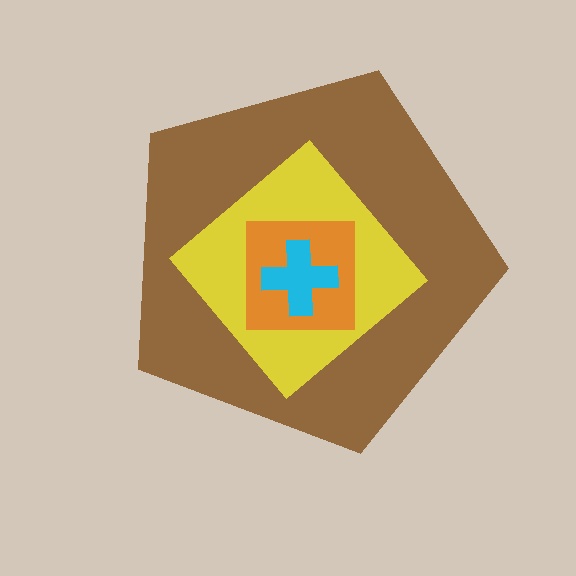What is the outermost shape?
The brown pentagon.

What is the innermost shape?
The cyan cross.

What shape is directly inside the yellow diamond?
The orange square.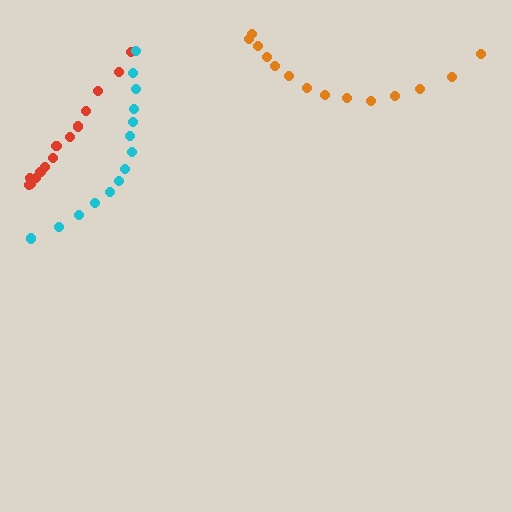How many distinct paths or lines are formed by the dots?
There are 3 distinct paths.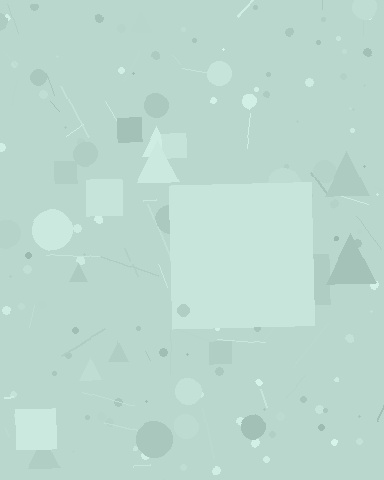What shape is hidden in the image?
A square is hidden in the image.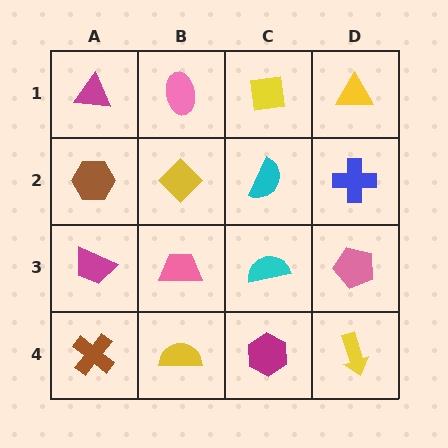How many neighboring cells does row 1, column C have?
3.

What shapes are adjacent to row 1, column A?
A brown hexagon (row 2, column A), a pink ellipse (row 1, column B).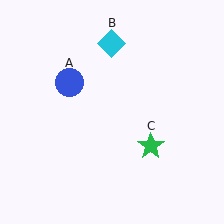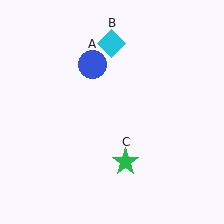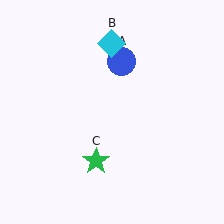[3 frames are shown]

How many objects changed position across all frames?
2 objects changed position: blue circle (object A), green star (object C).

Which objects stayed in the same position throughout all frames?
Cyan diamond (object B) remained stationary.